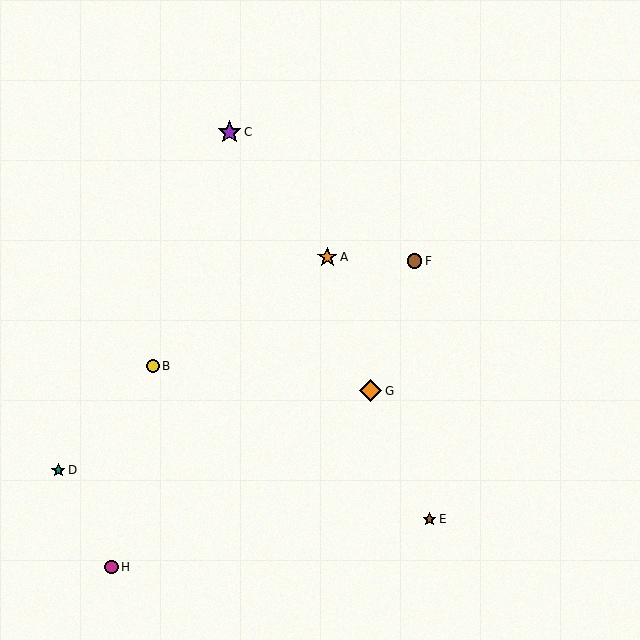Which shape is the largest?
The purple star (labeled C) is the largest.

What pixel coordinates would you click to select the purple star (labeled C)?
Click at (229, 132) to select the purple star C.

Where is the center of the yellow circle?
The center of the yellow circle is at (153, 366).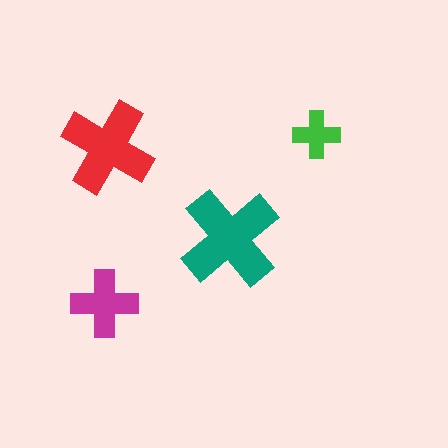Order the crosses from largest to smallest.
the teal one, the red one, the magenta one, the green one.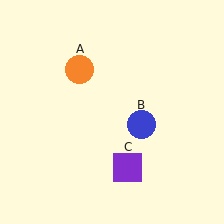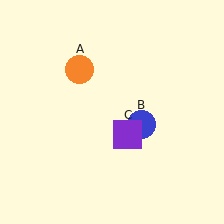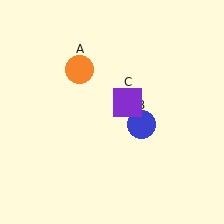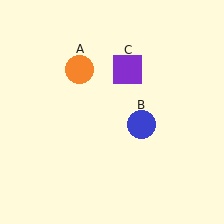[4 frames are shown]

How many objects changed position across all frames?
1 object changed position: purple square (object C).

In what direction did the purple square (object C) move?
The purple square (object C) moved up.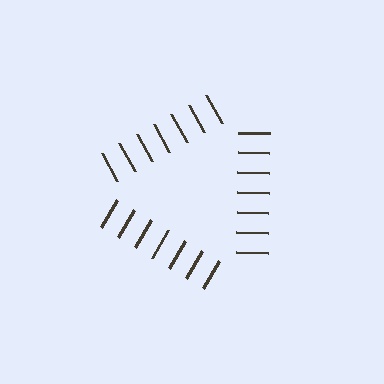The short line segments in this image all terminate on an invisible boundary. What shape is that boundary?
An illusory triangle — the line segments terminate on its edges but no continuous stroke is drawn.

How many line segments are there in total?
21 — 7 along each of the 3 edges.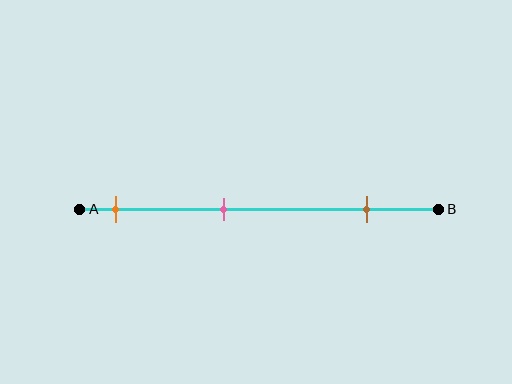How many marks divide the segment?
There are 3 marks dividing the segment.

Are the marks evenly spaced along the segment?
Yes, the marks are approximately evenly spaced.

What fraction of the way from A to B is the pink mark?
The pink mark is approximately 40% (0.4) of the way from A to B.